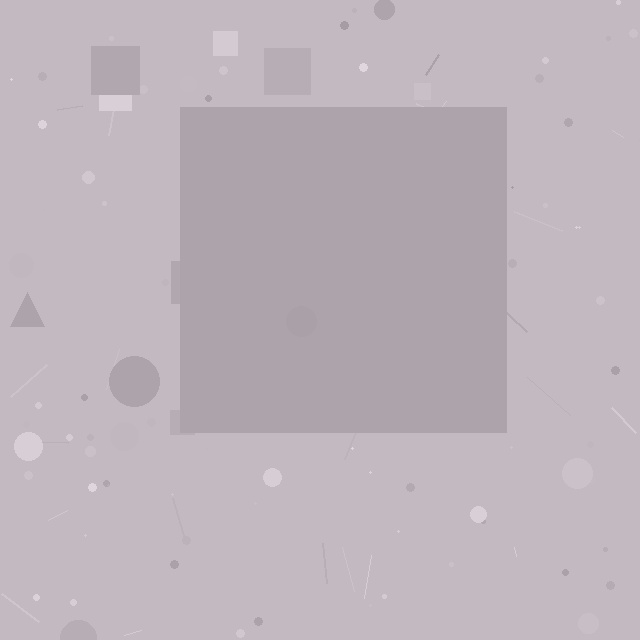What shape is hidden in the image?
A square is hidden in the image.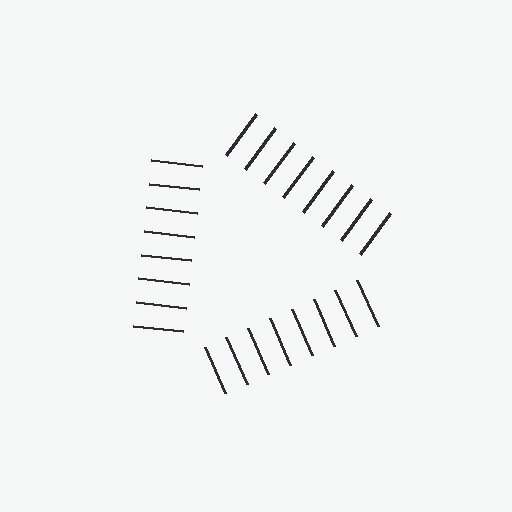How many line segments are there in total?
24 — 8 along each of the 3 edges.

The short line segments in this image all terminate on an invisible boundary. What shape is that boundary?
An illusory triangle — the line segments terminate on its edges but no continuous stroke is drawn.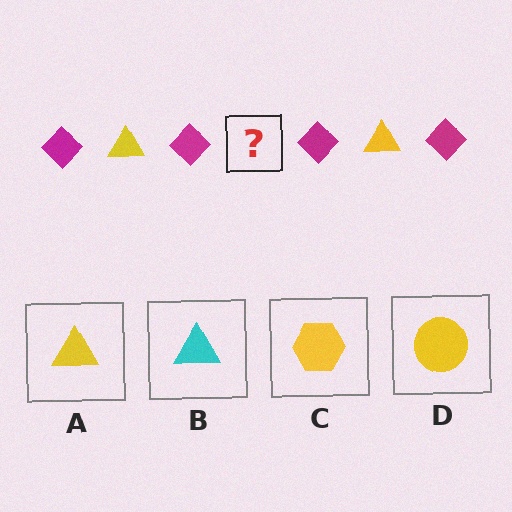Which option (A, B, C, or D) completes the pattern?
A.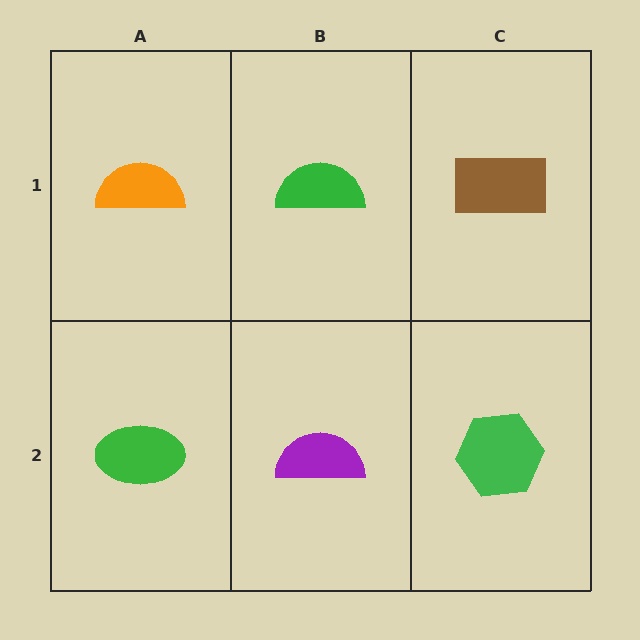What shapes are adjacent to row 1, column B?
A purple semicircle (row 2, column B), an orange semicircle (row 1, column A), a brown rectangle (row 1, column C).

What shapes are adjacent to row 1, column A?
A green ellipse (row 2, column A), a green semicircle (row 1, column B).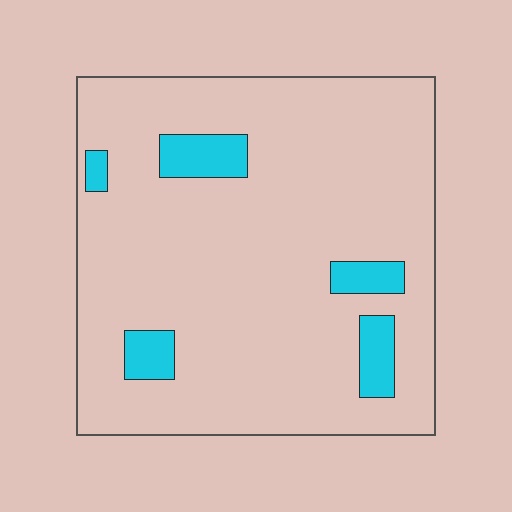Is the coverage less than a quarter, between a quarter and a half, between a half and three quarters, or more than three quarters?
Less than a quarter.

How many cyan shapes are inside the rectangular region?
5.